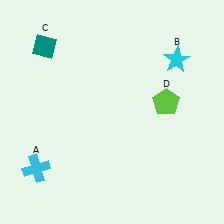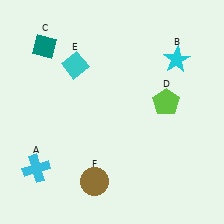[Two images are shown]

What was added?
A cyan diamond (E), a brown circle (F) were added in Image 2.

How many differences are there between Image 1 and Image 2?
There are 2 differences between the two images.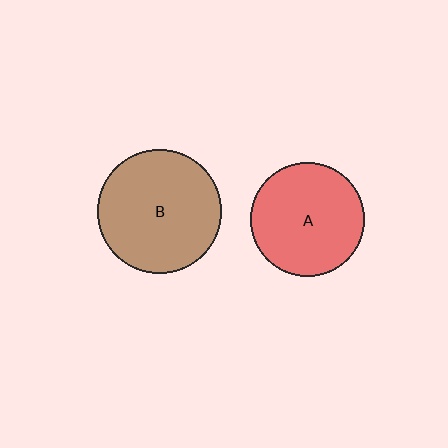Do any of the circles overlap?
No, none of the circles overlap.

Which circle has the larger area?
Circle B (brown).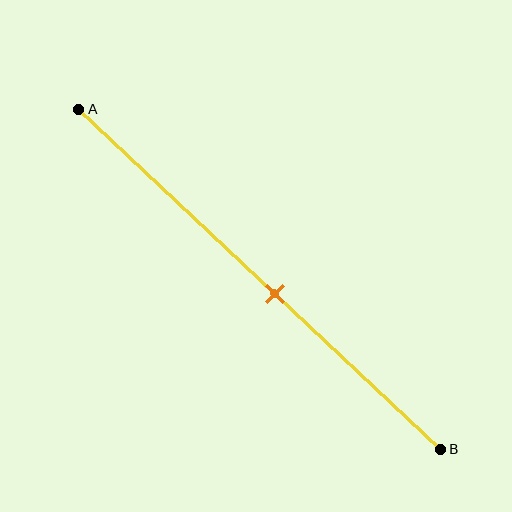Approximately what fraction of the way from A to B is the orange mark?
The orange mark is approximately 55% of the way from A to B.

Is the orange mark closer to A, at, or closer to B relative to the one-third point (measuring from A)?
The orange mark is closer to point B than the one-third point of segment AB.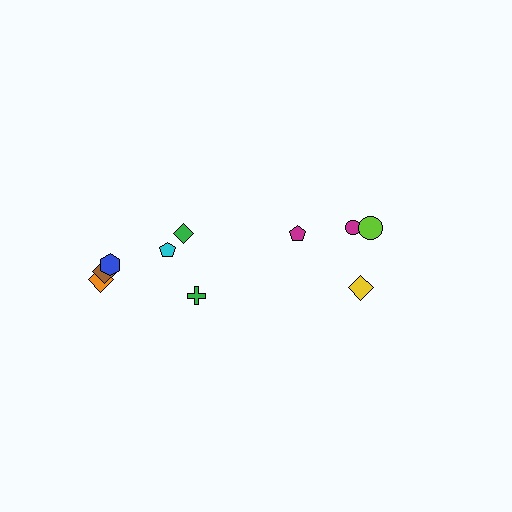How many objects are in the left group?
There are 6 objects.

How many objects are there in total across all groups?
There are 10 objects.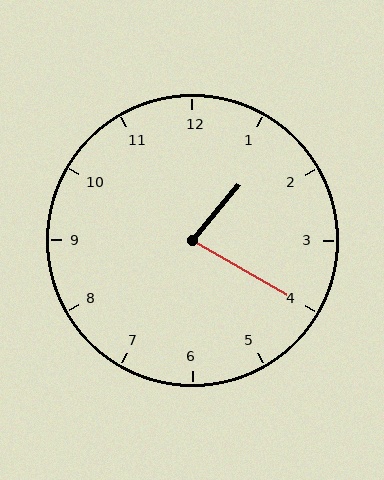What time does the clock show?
1:20.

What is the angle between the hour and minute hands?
Approximately 80 degrees.